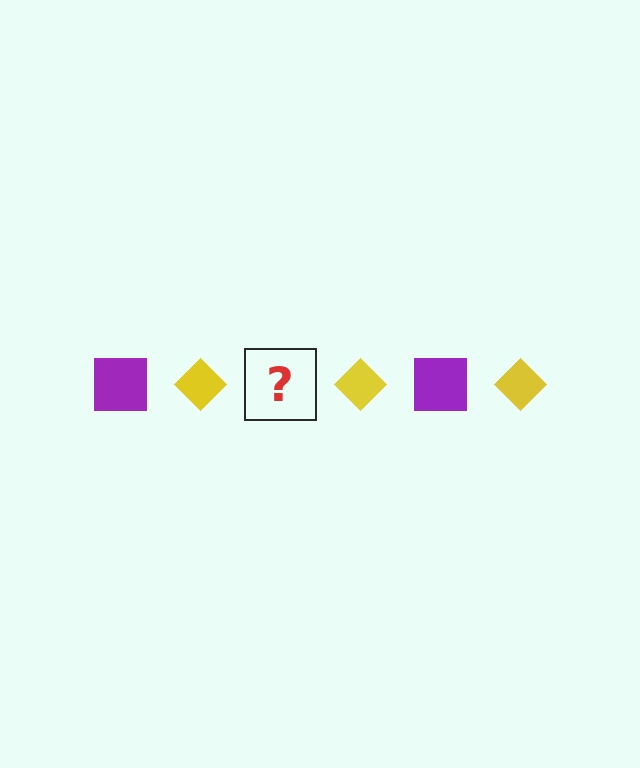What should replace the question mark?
The question mark should be replaced with a purple square.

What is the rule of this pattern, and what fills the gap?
The rule is that the pattern alternates between purple square and yellow diamond. The gap should be filled with a purple square.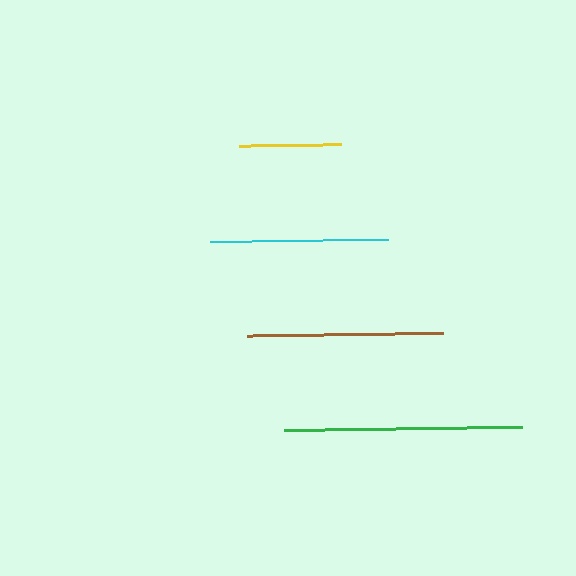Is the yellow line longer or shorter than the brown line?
The brown line is longer than the yellow line.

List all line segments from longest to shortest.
From longest to shortest: green, brown, cyan, yellow.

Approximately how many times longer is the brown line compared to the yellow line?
The brown line is approximately 1.9 times the length of the yellow line.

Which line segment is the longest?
The green line is the longest at approximately 238 pixels.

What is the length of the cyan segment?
The cyan segment is approximately 178 pixels long.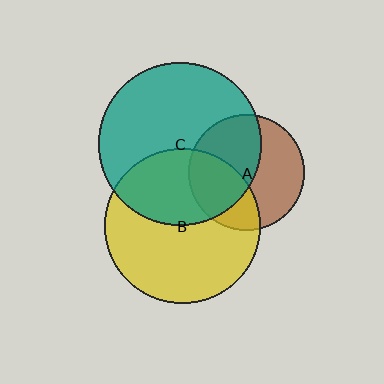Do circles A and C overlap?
Yes.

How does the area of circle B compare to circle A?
Approximately 1.8 times.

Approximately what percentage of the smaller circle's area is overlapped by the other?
Approximately 50%.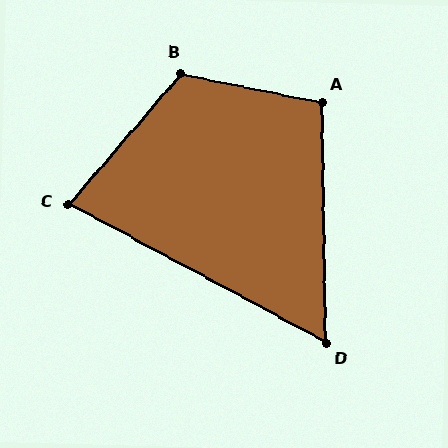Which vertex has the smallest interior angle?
D, at approximately 61 degrees.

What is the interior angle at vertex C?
Approximately 78 degrees (acute).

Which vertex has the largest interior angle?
B, at approximately 119 degrees.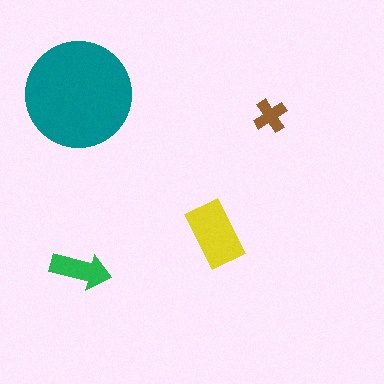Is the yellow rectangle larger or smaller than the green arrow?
Larger.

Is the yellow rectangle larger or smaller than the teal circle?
Smaller.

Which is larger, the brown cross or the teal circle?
The teal circle.